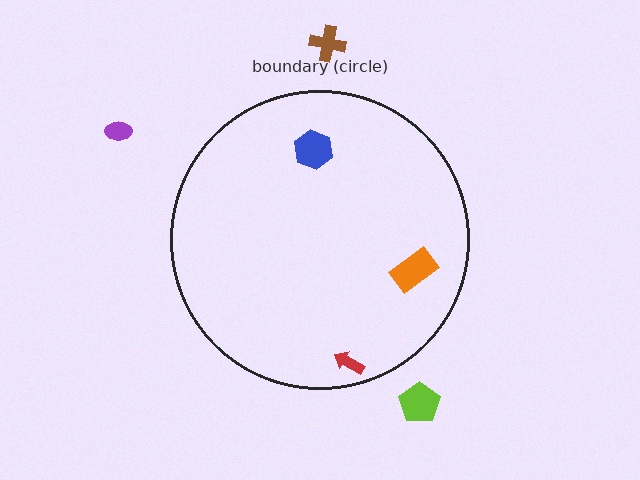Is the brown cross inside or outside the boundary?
Outside.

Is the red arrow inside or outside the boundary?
Inside.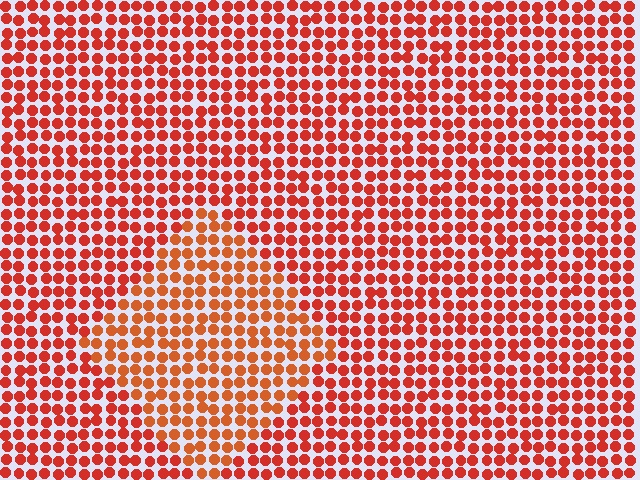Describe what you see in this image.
The image is filled with small red elements in a uniform arrangement. A diamond-shaped region is visible where the elements are tinted to a slightly different hue, forming a subtle color boundary.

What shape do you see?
I see a diamond.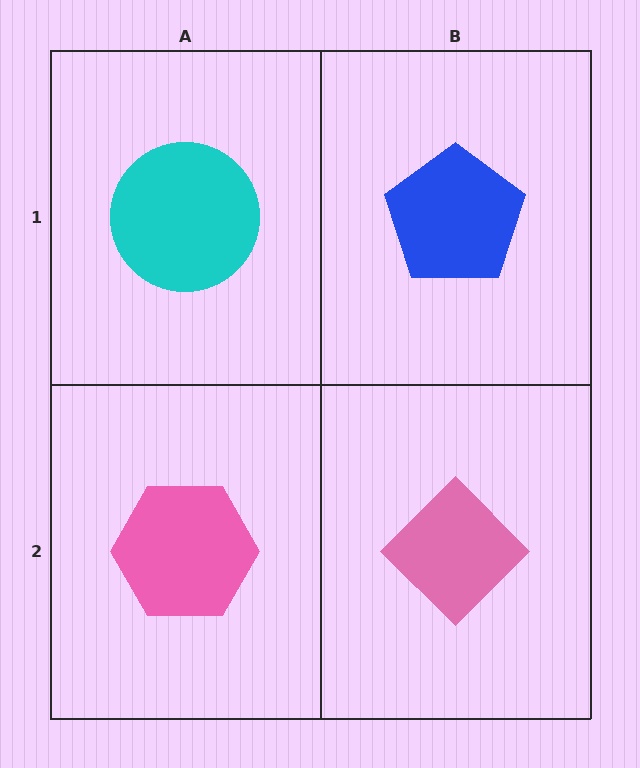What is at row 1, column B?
A blue pentagon.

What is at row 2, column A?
A pink hexagon.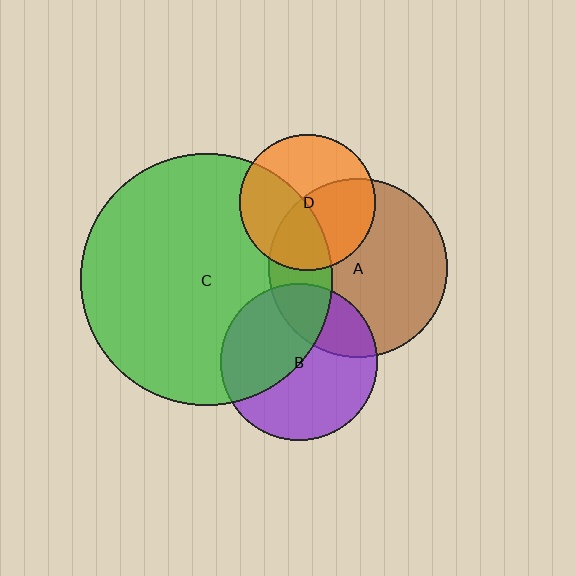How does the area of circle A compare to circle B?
Approximately 1.3 times.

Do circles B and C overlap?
Yes.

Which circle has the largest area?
Circle C (green).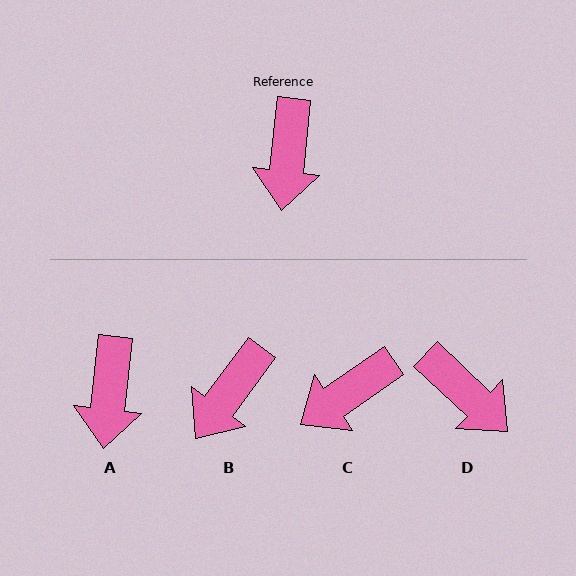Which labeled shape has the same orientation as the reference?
A.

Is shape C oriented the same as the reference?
No, it is off by about 49 degrees.